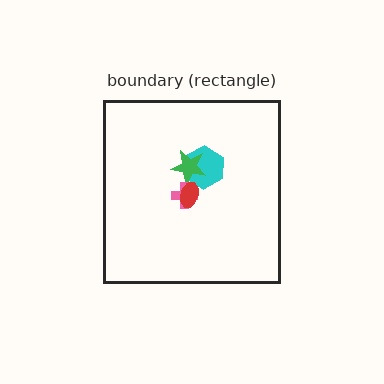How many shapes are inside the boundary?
4 inside, 0 outside.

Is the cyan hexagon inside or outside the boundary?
Inside.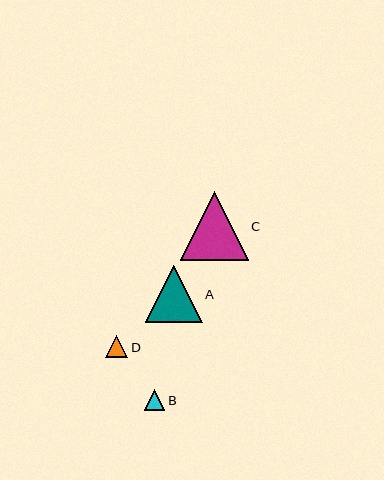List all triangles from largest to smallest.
From largest to smallest: C, A, D, B.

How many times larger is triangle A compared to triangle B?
Triangle A is approximately 2.8 times the size of triangle B.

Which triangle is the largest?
Triangle C is the largest with a size of approximately 68 pixels.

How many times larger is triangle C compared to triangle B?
Triangle C is approximately 3.3 times the size of triangle B.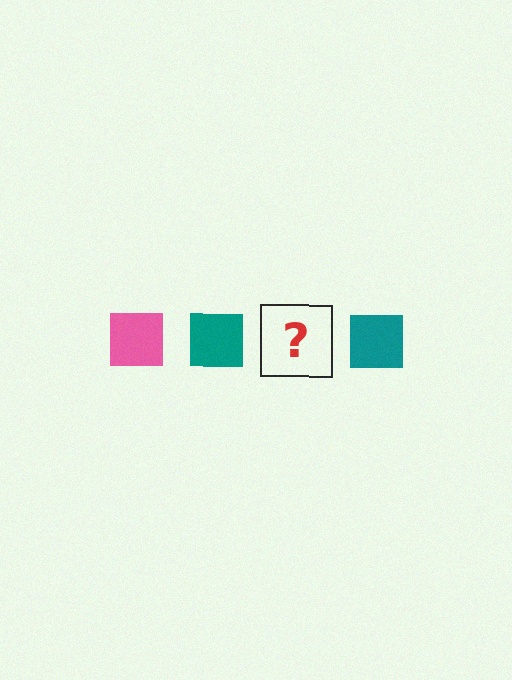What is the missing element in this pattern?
The missing element is a pink square.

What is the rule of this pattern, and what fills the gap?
The rule is that the pattern cycles through pink, teal squares. The gap should be filled with a pink square.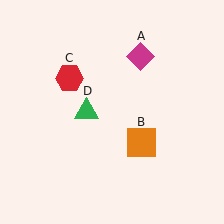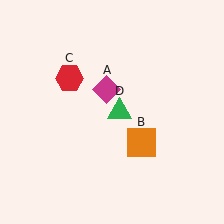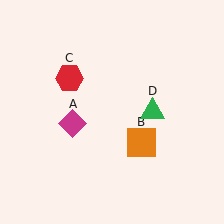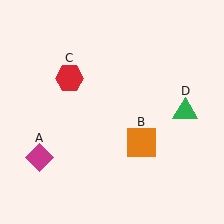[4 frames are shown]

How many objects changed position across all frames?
2 objects changed position: magenta diamond (object A), green triangle (object D).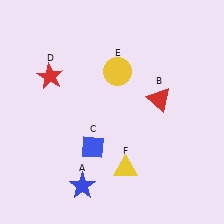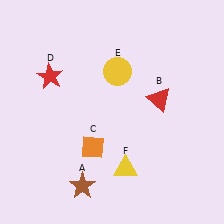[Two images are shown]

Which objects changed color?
A changed from blue to brown. C changed from blue to orange.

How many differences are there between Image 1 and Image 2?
There are 2 differences between the two images.